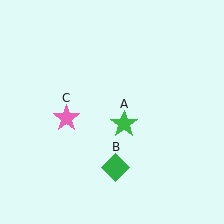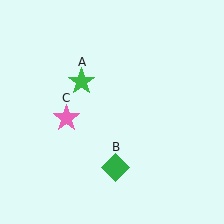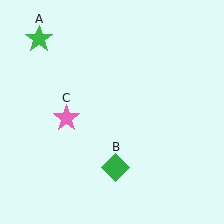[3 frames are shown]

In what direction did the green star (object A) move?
The green star (object A) moved up and to the left.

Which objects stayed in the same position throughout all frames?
Green diamond (object B) and pink star (object C) remained stationary.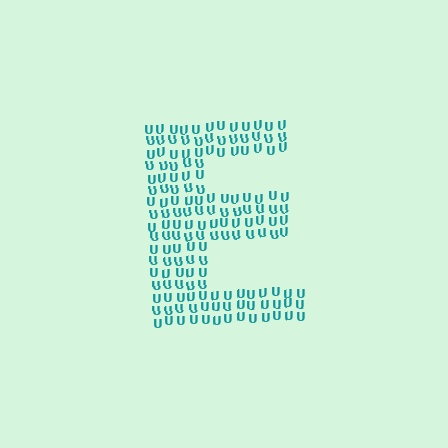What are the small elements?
The small elements are letter U's.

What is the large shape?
The large shape is the letter E.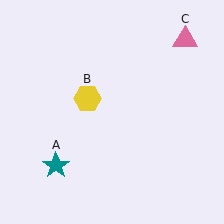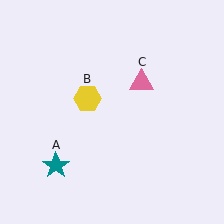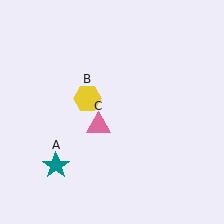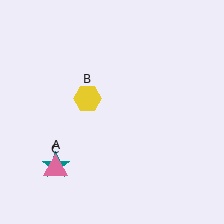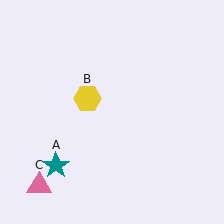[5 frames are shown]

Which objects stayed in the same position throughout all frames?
Teal star (object A) and yellow hexagon (object B) remained stationary.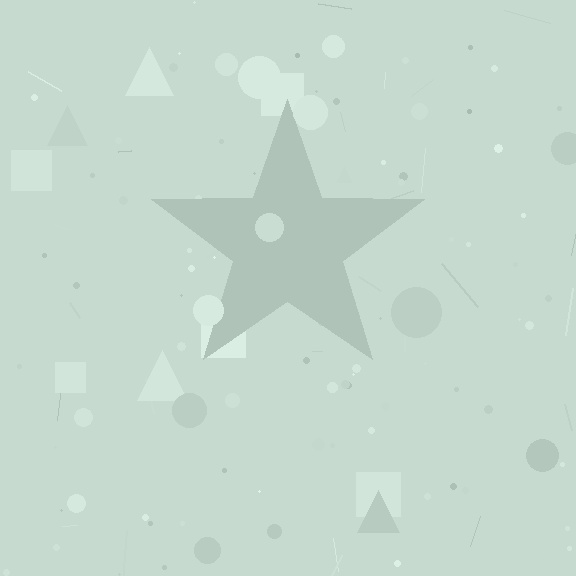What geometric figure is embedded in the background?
A star is embedded in the background.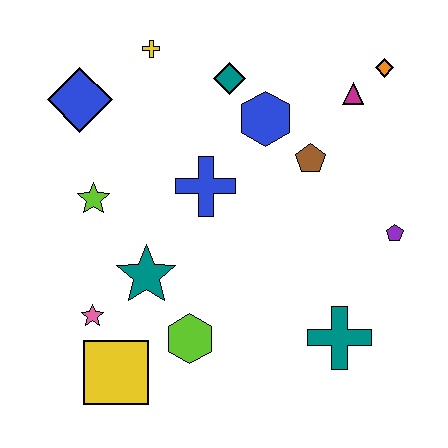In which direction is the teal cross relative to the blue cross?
The teal cross is below the blue cross.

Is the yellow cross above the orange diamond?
Yes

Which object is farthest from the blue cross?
The orange diamond is farthest from the blue cross.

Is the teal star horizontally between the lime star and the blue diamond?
No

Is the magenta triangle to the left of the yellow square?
No